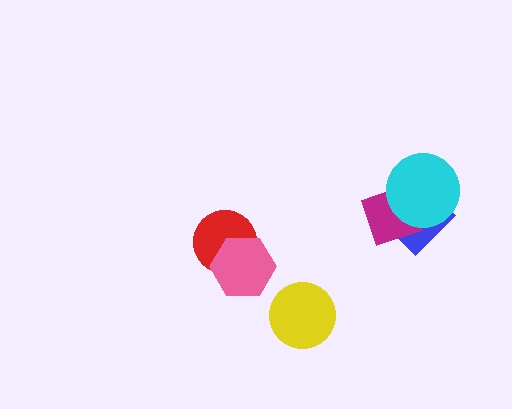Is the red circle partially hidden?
Yes, it is partially covered by another shape.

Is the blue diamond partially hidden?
Yes, it is partially covered by another shape.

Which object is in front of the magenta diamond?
The cyan circle is in front of the magenta diamond.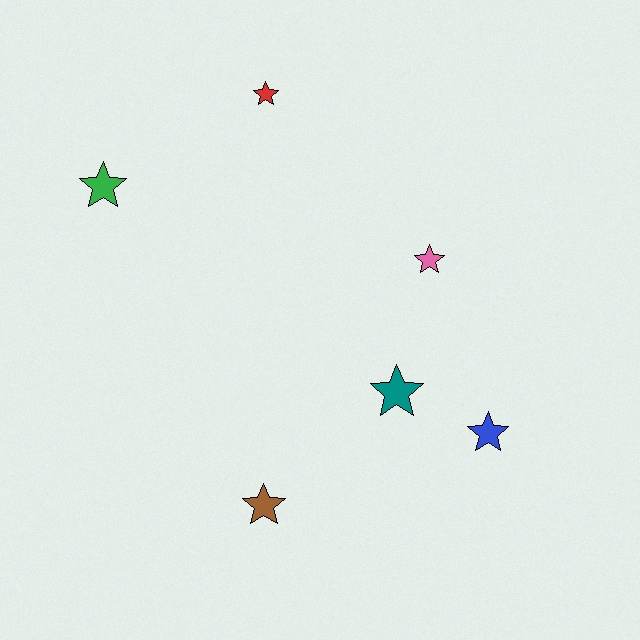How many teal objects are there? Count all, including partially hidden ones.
There is 1 teal object.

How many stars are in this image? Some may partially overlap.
There are 6 stars.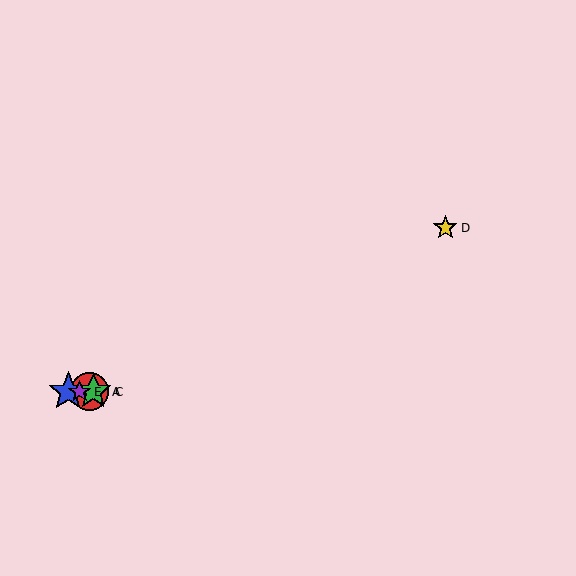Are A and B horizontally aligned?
Yes, both are at y≈392.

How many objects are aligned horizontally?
4 objects (A, B, C, E) are aligned horizontally.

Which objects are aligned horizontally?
Objects A, B, C, E are aligned horizontally.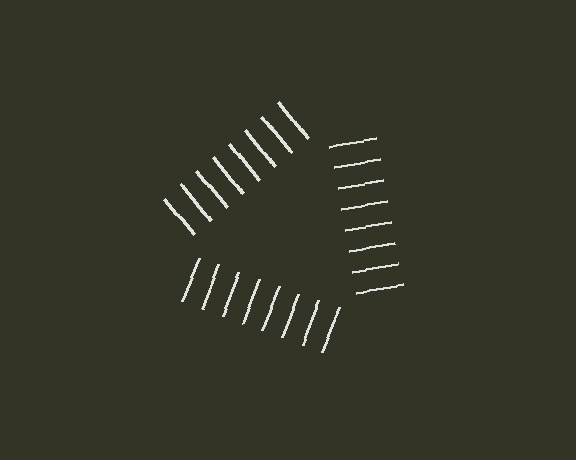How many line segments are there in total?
24 — 8 along each of the 3 edges.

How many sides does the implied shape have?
3 sides — the line-ends trace a triangle.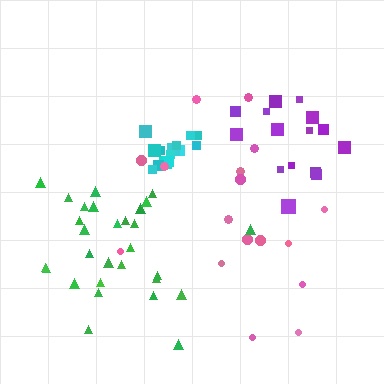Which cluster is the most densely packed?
Cyan.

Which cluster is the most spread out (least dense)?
Pink.